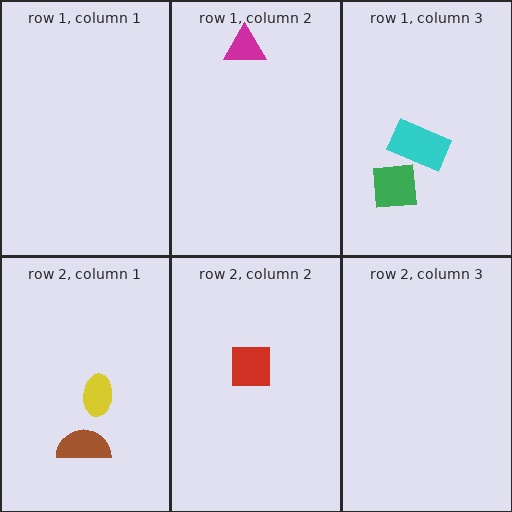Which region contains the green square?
The row 1, column 3 region.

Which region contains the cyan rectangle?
The row 1, column 3 region.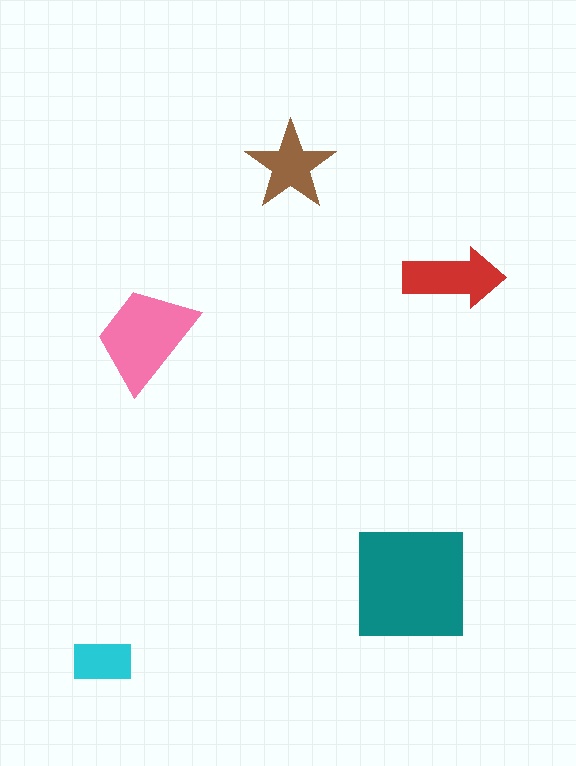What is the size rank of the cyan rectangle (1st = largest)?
5th.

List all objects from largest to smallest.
The teal square, the pink trapezoid, the red arrow, the brown star, the cyan rectangle.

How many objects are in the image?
There are 5 objects in the image.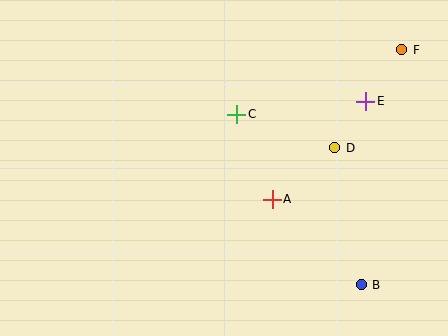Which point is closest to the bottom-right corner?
Point B is closest to the bottom-right corner.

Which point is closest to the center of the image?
Point C at (237, 114) is closest to the center.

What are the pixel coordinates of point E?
Point E is at (366, 101).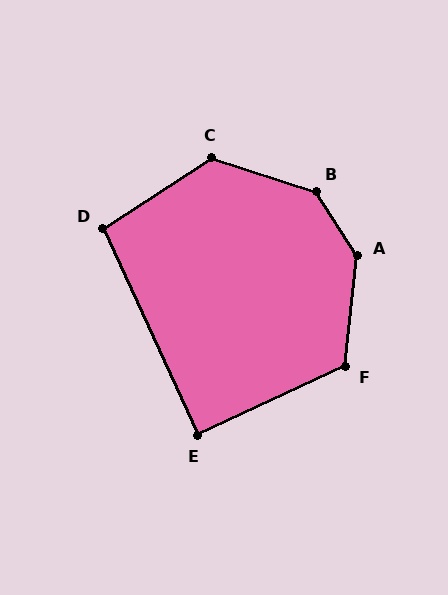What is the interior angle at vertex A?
Approximately 141 degrees (obtuse).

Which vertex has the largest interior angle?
B, at approximately 141 degrees.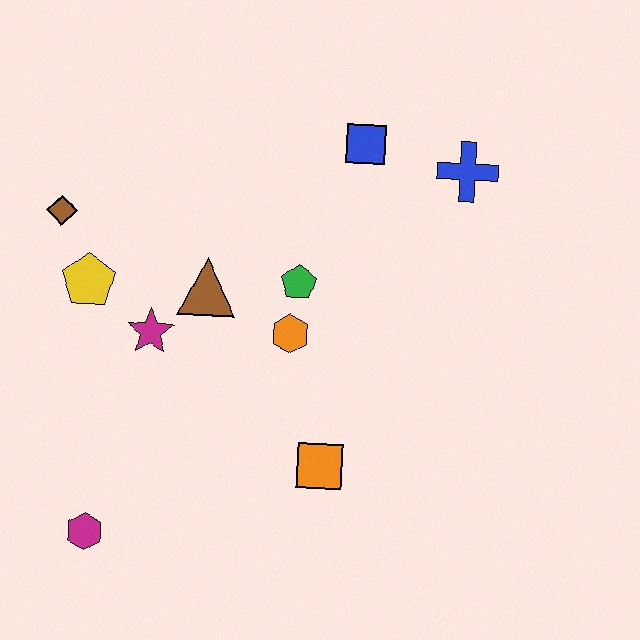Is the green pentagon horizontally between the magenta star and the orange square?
Yes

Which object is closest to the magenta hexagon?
The magenta star is closest to the magenta hexagon.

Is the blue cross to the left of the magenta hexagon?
No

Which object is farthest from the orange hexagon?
The magenta hexagon is farthest from the orange hexagon.